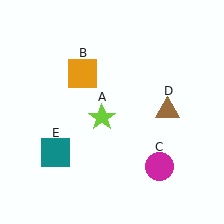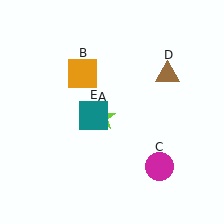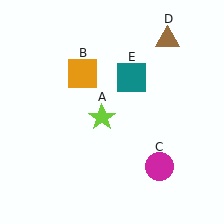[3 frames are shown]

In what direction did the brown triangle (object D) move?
The brown triangle (object D) moved up.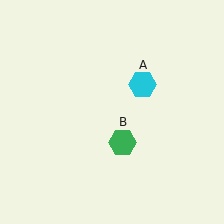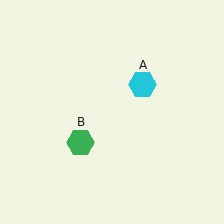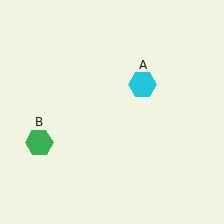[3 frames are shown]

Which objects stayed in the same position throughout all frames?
Cyan hexagon (object A) remained stationary.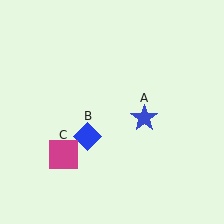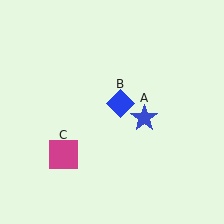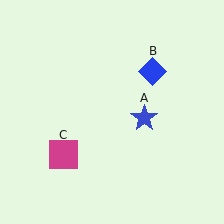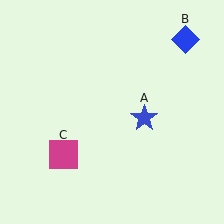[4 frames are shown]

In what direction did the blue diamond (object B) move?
The blue diamond (object B) moved up and to the right.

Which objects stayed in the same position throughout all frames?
Blue star (object A) and magenta square (object C) remained stationary.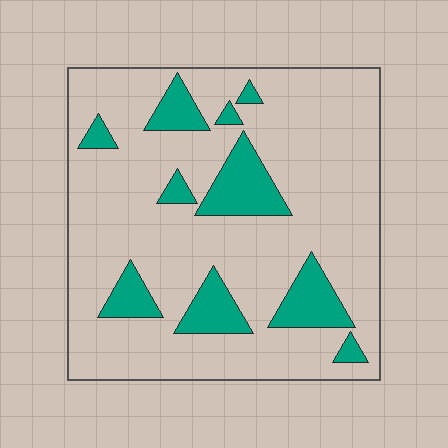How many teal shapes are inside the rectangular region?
10.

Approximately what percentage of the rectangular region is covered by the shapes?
Approximately 20%.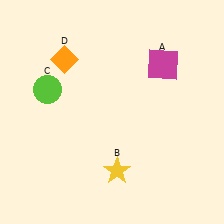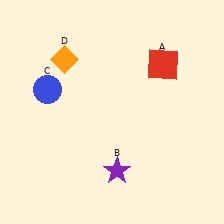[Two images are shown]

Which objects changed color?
A changed from magenta to red. B changed from yellow to purple. C changed from lime to blue.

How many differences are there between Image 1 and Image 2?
There are 3 differences between the two images.